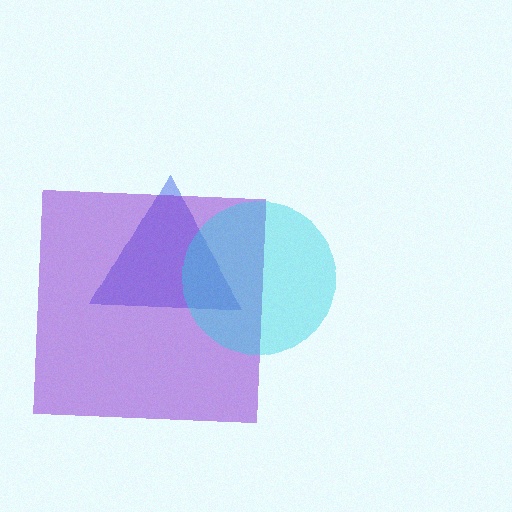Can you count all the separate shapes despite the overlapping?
Yes, there are 3 separate shapes.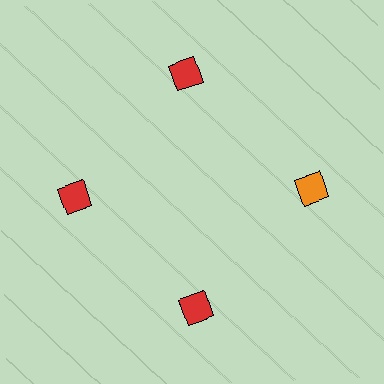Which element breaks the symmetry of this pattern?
The orange diamond at roughly the 3 o'clock position breaks the symmetry. All other shapes are red diamonds.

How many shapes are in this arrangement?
There are 4 shapes arranged in a ring pattern.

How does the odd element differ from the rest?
It has a different color: orange instead of red.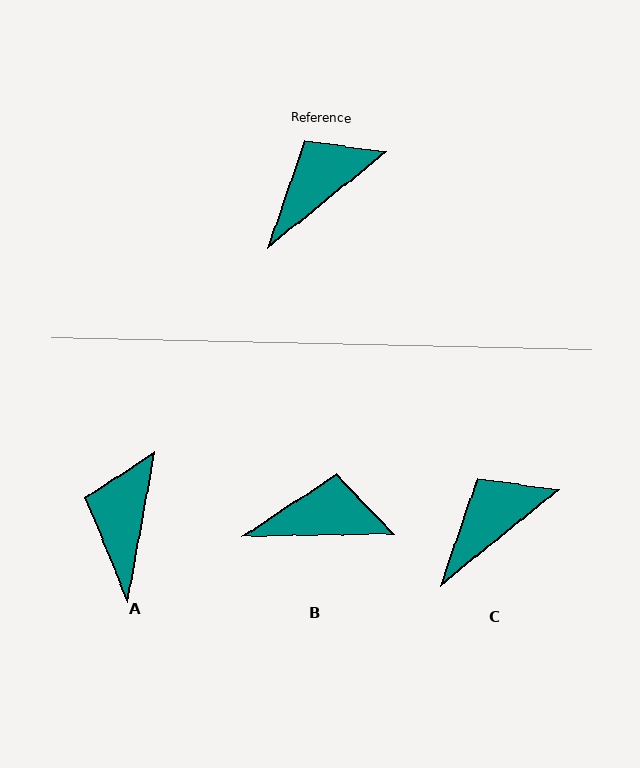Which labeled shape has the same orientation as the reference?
C.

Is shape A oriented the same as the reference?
No, it is off by about 41 degrees.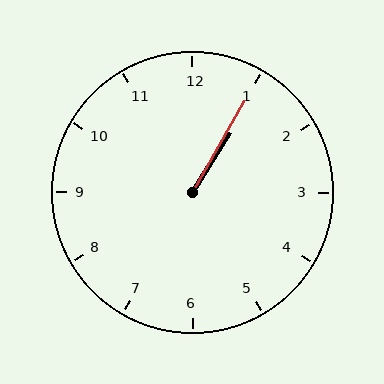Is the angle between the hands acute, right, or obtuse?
It is acute.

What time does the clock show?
1:05.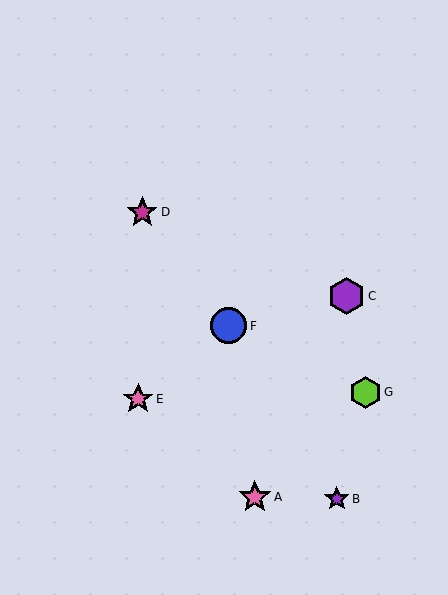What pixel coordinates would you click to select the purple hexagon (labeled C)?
Click at (347, 296) to select the purple hexagon C.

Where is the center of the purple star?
The center of the purple star is at (337, 499).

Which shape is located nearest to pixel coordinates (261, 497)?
The pink star (labeled A) at (255, 497) is nearest to that location.